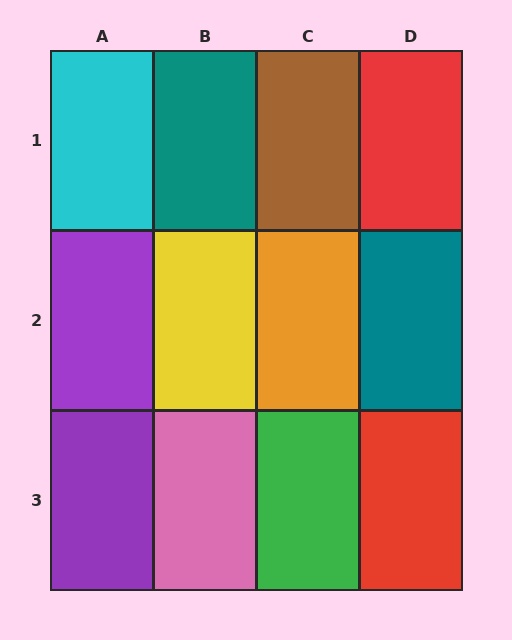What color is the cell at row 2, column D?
Teal.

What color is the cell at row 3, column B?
Pink.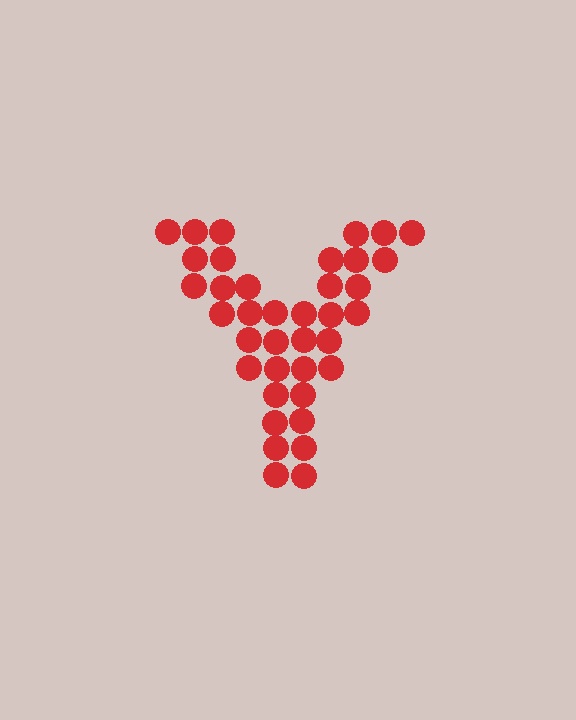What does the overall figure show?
The overall figure shows the letter Y.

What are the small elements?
The small elements are circles.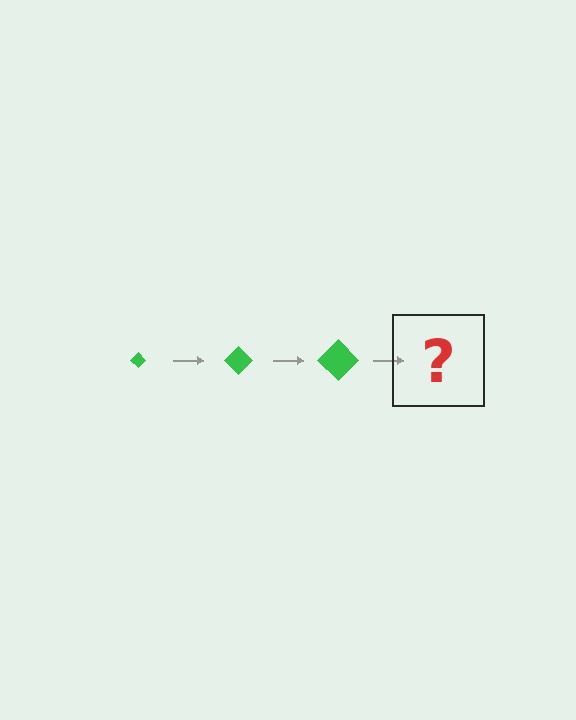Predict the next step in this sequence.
The next step is a green diamond, larger than the previous one.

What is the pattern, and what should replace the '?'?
The pattern is that the diamond gets progressively larger each step. The '?' should be a green diamond, larger than the previous one.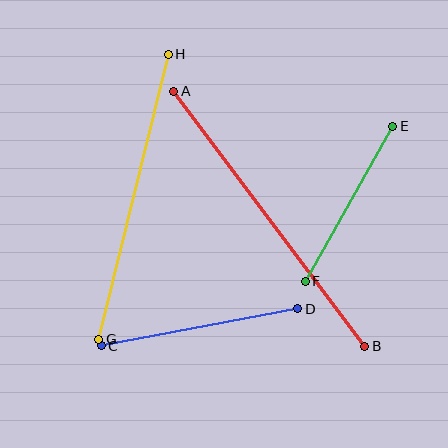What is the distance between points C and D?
The distance is approximately 200 pixels.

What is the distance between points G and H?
The distance is approximately 293 pixels.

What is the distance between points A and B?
The distance is approximately 319 pixels.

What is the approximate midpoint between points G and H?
The midpoint is at approximately (134, 197) pixels.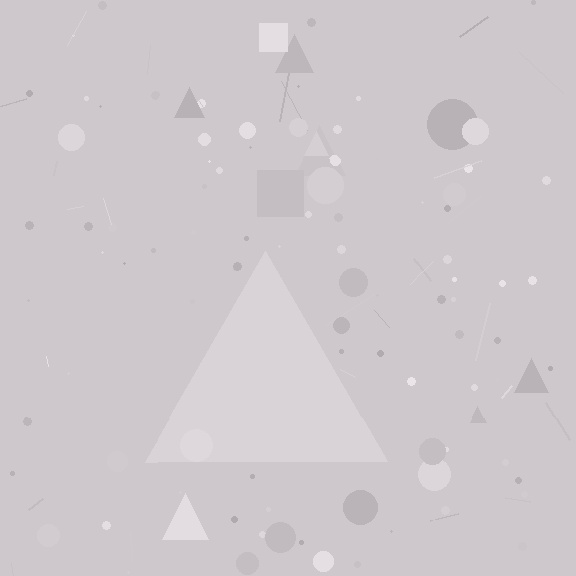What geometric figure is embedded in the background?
A triangle is embedded in the background.